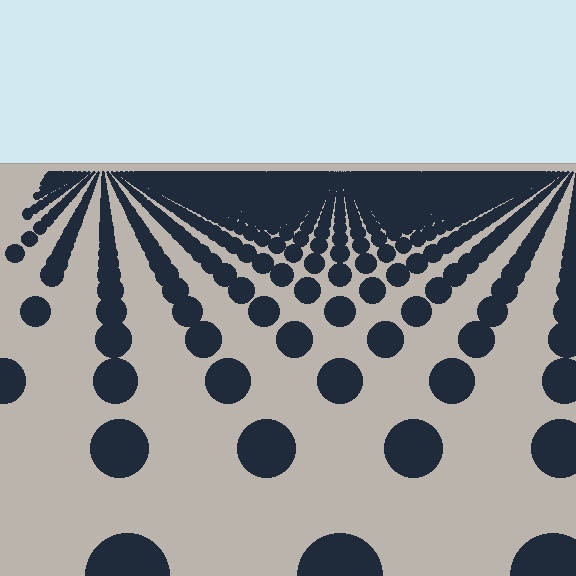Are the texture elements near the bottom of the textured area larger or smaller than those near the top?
Larger. Near the bottom, elements are closer to the viewer and appear at a bigger on-screen size.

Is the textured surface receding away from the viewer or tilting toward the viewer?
The surface is receding away from the viewer. Texture elements get smaller and denser toward the top.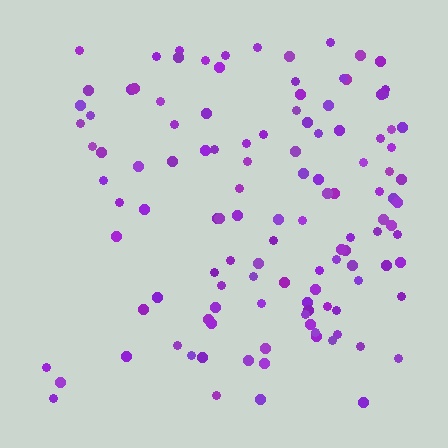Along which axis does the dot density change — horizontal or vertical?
Horizontal.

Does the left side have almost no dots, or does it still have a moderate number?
Still a moderate number, just noticeably fewer than the right.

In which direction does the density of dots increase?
From left to right, with the right side densest.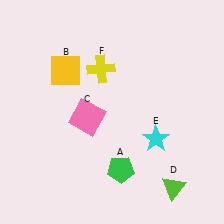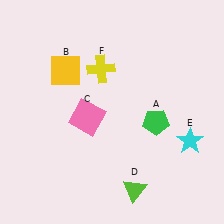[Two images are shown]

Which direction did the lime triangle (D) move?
The lime triangle (D) moved left.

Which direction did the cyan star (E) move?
The cyan star (E) moved right.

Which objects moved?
The objects that moved are: the green pentagon (A), the lime triangle (D), the cyan star (E).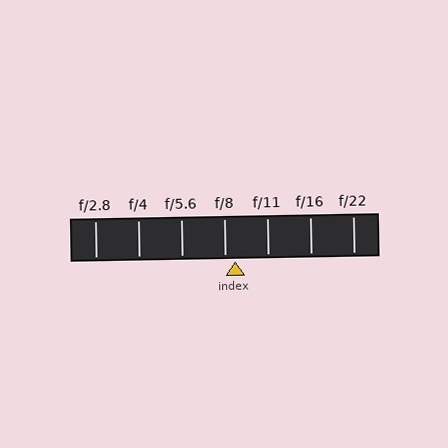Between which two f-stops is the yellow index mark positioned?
The index mark is between f/8 and f/11.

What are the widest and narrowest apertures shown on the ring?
The widest aperture shown is f/2.8 and the narrowest is f/22.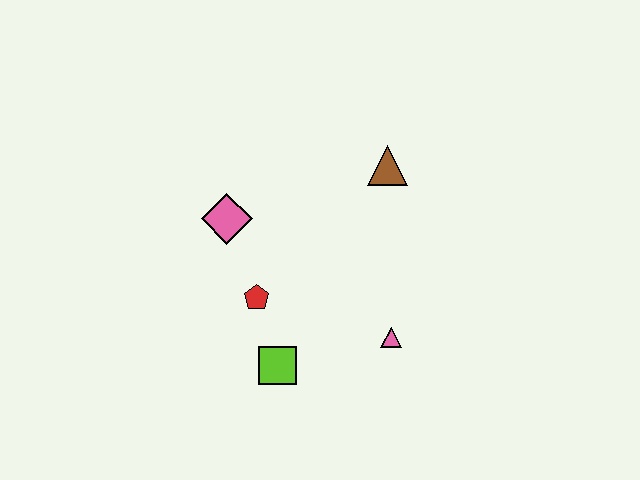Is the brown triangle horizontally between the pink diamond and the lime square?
No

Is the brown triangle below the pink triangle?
No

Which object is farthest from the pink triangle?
The pink diamond is farthest from the pink triangle.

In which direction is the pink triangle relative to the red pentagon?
The pink triangle is to the right of the red pentagon.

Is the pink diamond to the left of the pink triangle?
Yes